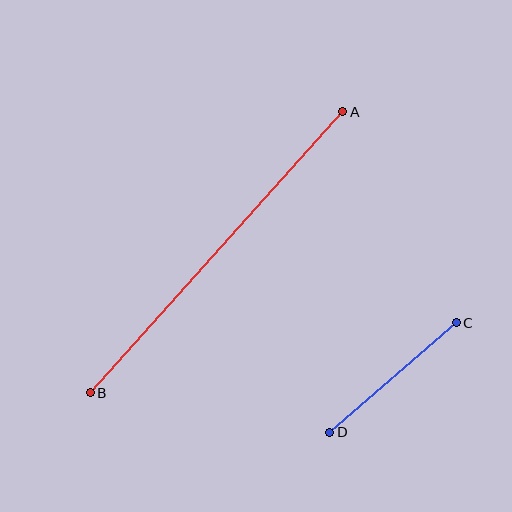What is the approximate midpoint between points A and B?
The midpoint is at approximately (216, 252) pixels.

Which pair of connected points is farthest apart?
Points A and B are farthest apart.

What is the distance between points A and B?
The distance is approximately 378 pixels.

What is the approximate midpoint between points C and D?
The midpoint is at approximately (393, 377) pixels.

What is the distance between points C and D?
The distance is approximately 167 pixels.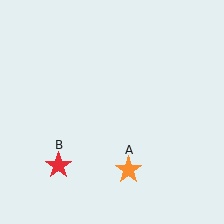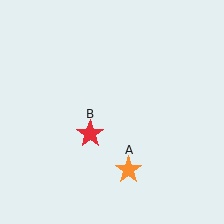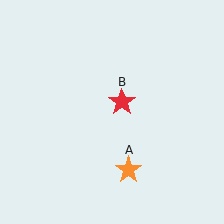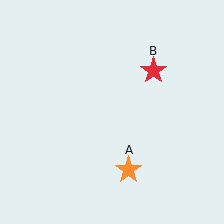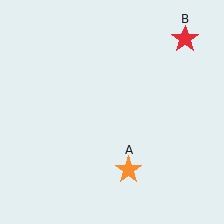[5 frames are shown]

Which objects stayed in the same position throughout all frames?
Orange star (object A) remained stationary.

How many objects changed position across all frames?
1 object changed position: red star (object B).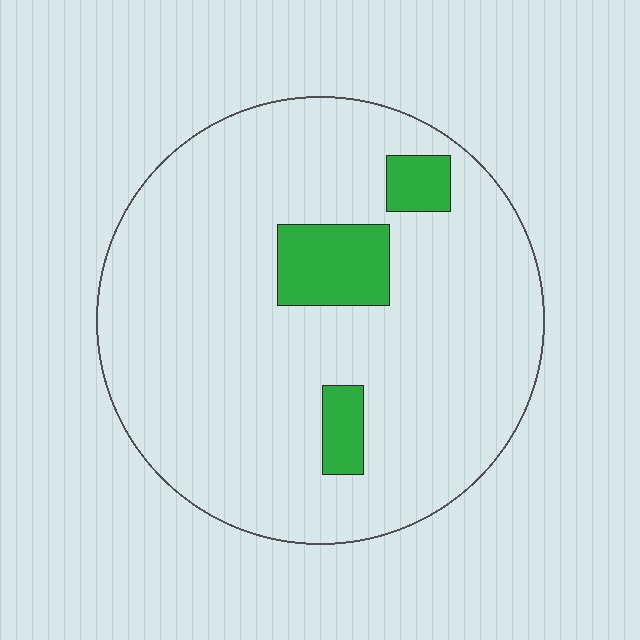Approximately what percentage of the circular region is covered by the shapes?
Approximately 10%.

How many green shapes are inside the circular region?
3.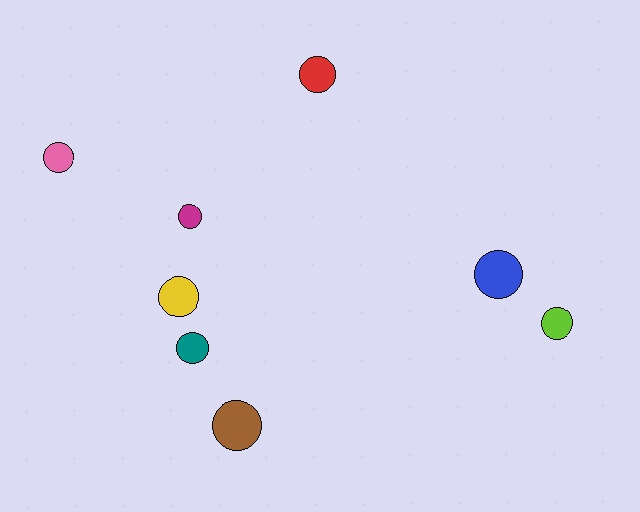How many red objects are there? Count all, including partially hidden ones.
There is 1 red object.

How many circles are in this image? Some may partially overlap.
There are 8 circles.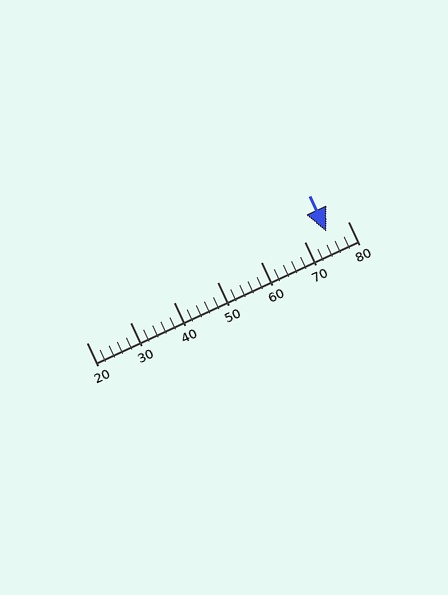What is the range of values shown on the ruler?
The ruler shows values from 20 to 80.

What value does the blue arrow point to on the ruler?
The blue arrow points to approximately 75.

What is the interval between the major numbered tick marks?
The major tick marks are spaced 10 units apart.